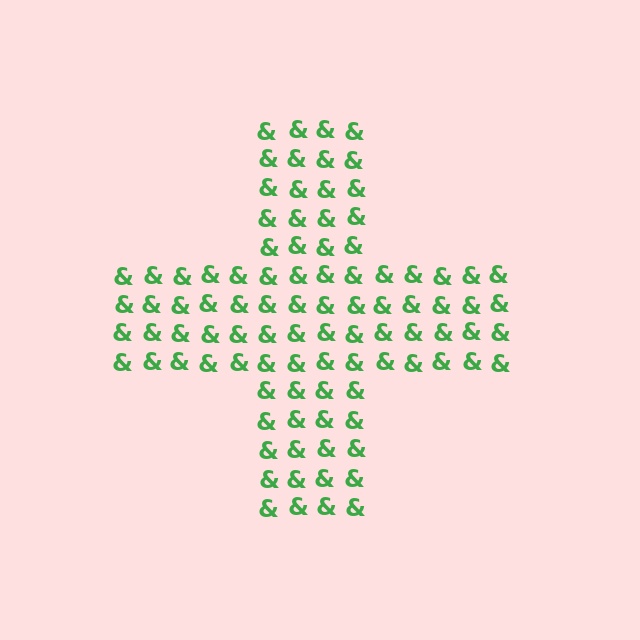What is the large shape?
The large shape is a cross.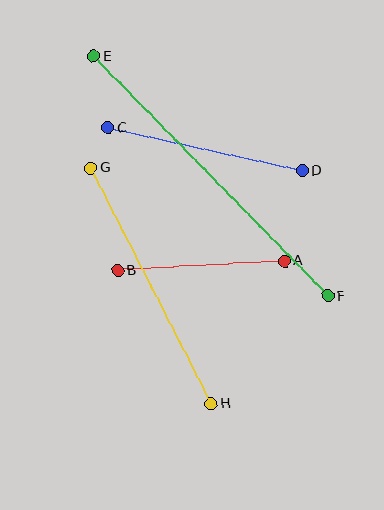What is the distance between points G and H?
The distance is approximately 265 pixels.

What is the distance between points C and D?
The distance is approximately 199 pixels.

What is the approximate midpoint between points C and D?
The midpoint is at approximately (205, 149) pixels.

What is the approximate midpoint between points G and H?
The midpoint is at approximately (151, 286) pixels.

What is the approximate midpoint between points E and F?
The midpoint is at approximately (211, 176) pixels.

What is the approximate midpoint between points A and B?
The midpoint is at approximately (201, 266) pixels.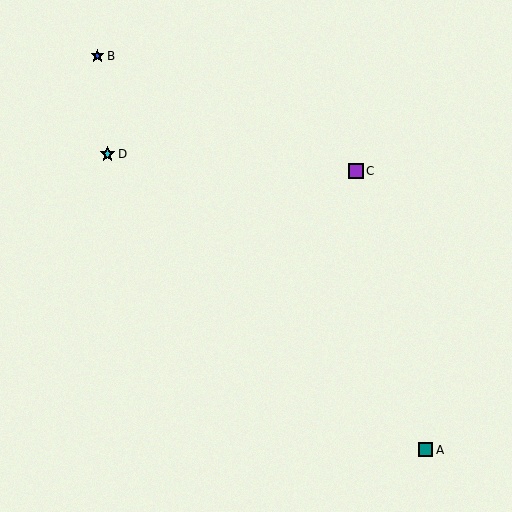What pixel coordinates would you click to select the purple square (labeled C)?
Click at (356, 171) to select the purple square C.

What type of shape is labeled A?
Shape A is a teal square.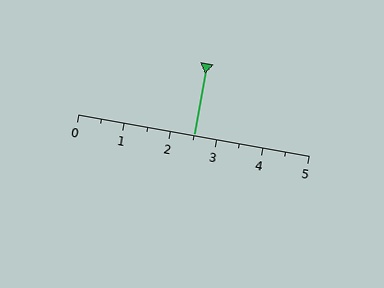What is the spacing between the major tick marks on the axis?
The major ticks are spaced 1 apart.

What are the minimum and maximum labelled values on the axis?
The axis runs from 0 to 5.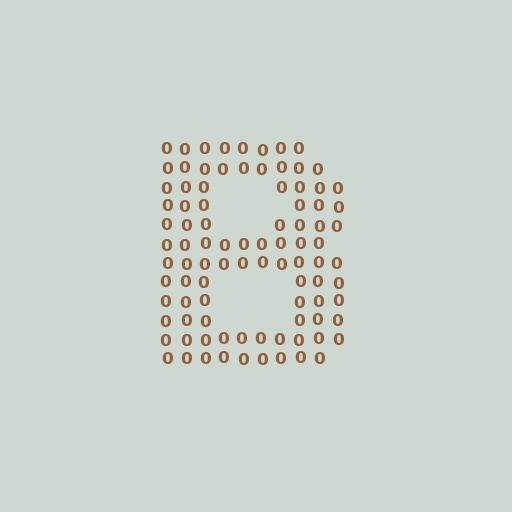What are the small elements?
The small elements are digit 0's.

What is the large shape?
The large shape is the letter B.